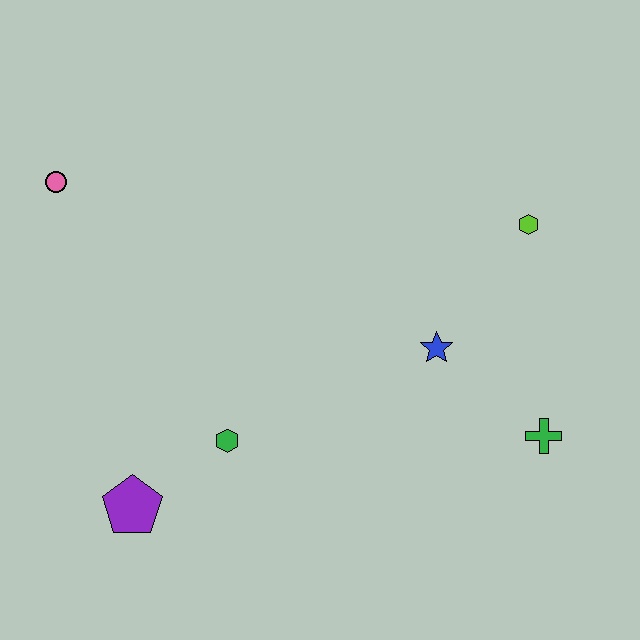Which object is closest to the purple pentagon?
The green hexagon is closest to the purple pentagon.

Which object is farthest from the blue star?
The pink circle is farthest from the blue star.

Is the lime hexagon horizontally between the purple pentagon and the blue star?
No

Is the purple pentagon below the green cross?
Yes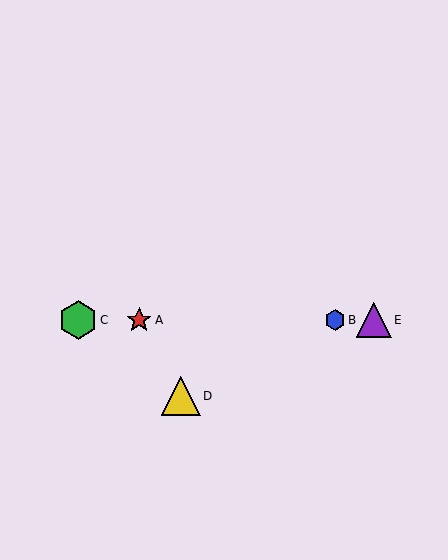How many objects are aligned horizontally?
4 objects (A, B, C, E) are aligned horizontally.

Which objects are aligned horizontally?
Objects A, B, C, E are aligned horizontally.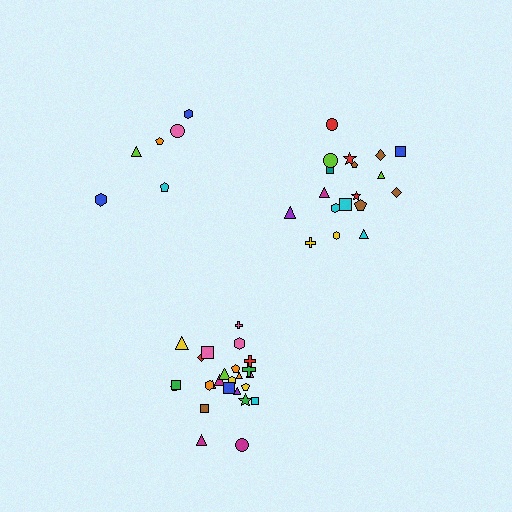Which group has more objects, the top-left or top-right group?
The top-right group.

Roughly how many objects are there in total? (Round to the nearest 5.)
Roughly 50 objects in total.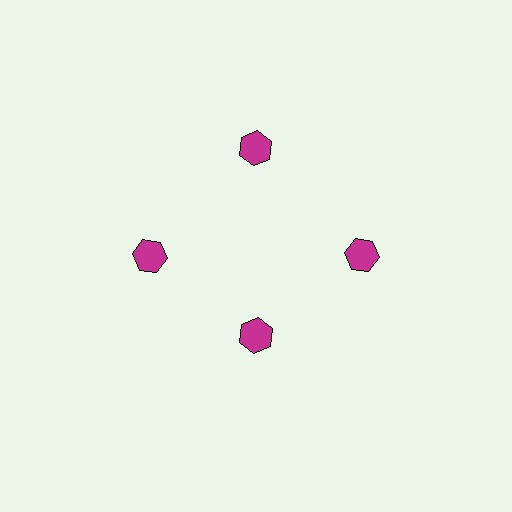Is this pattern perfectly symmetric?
No. The 4 magenta hexagons are arranged in a ring, but one element near the 6 o'clock position is pulled inward toward the center, breaking the 4-fold rotational symmetry.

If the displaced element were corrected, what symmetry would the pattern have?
It would have 4-fold rotational symmetry — the pattern would map onto itself every 90 degrees.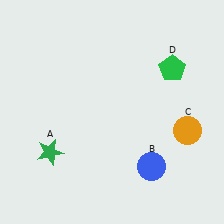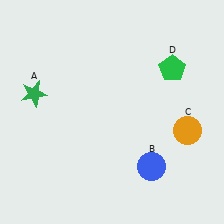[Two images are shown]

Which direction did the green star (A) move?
The green star (A) moved up.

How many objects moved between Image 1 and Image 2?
1 object moved between the two images.